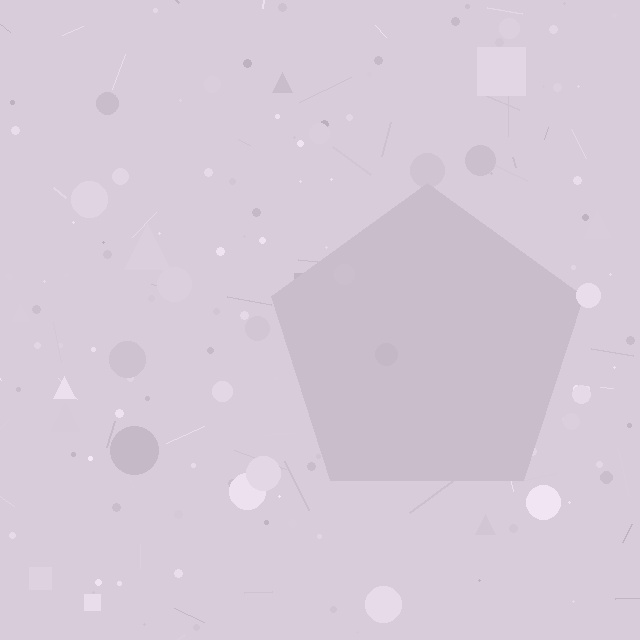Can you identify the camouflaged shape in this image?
The camouflaged shape is a pentagon.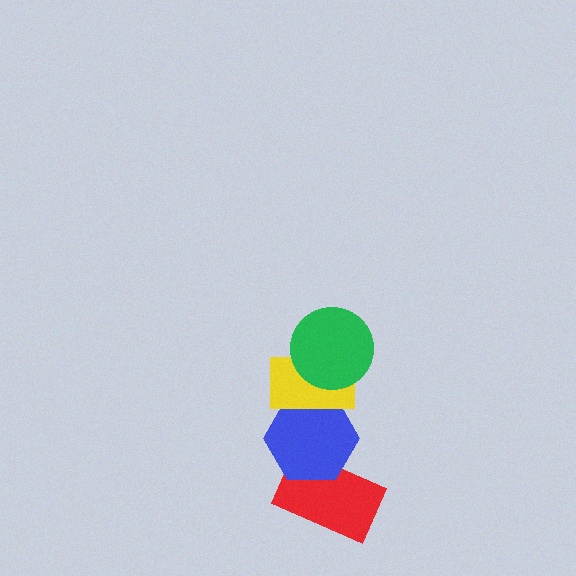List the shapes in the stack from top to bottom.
From top to bottom: the green circle, the yellow rectangle, the blue hexagon, the red rectangle.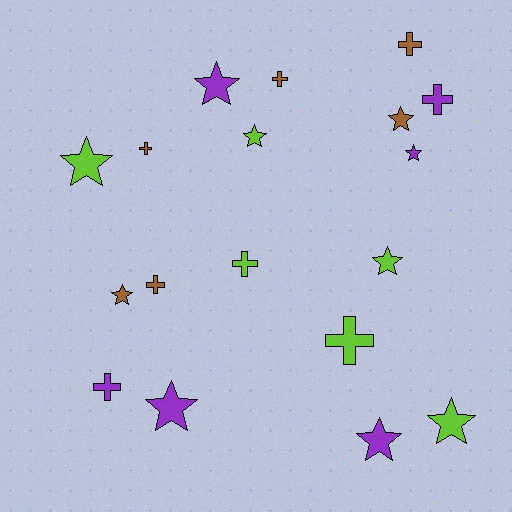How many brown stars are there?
There are 2 brown stars.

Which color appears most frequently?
Lime, with 6 objects.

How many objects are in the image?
There are 18 objects.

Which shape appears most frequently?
Star, with 10 objects.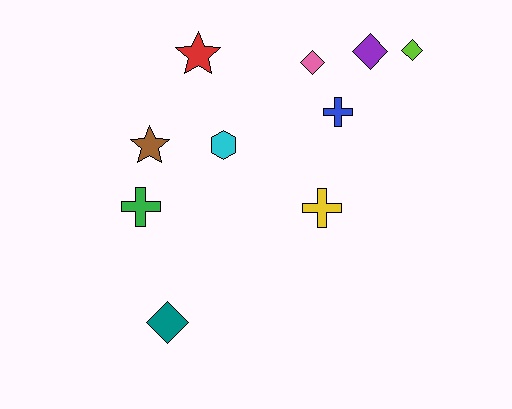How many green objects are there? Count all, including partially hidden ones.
There is 1 green object.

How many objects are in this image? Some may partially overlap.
There are 10 objects.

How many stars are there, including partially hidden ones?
There are 2 stars.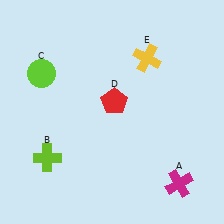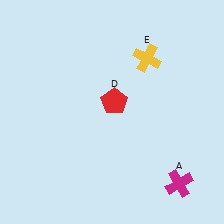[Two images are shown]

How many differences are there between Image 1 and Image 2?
There are 2 differences between the two images.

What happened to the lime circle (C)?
The lime circle (C) was removed in Image 2. It was in the top-left area of Image 1.